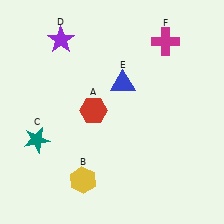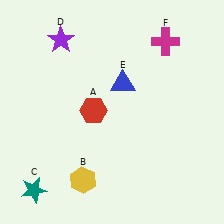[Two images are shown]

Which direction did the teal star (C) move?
The teal star (C) moved down.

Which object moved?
The teal star (C) moved down.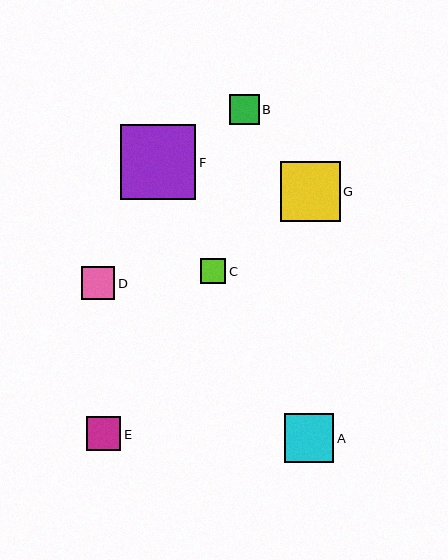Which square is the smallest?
Square C is the smallest with a size of approximately 25 pixels.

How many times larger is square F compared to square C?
Square F is approximately 3.0 times the size of square C.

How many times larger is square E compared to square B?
Square E is approximately 1.2 times the size of square B.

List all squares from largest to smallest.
From largest to smallest: F, G, A, E, D, B, C.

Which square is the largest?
Square F is the largest with a size of approximately 75 pixels.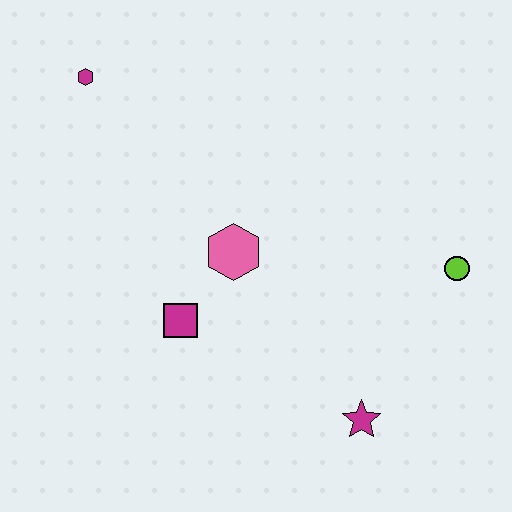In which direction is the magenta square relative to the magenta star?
The magenta square is to the left of the magenta star.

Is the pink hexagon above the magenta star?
Yes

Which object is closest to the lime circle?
The magenta star is closest to the lime circle.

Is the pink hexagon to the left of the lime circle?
Yes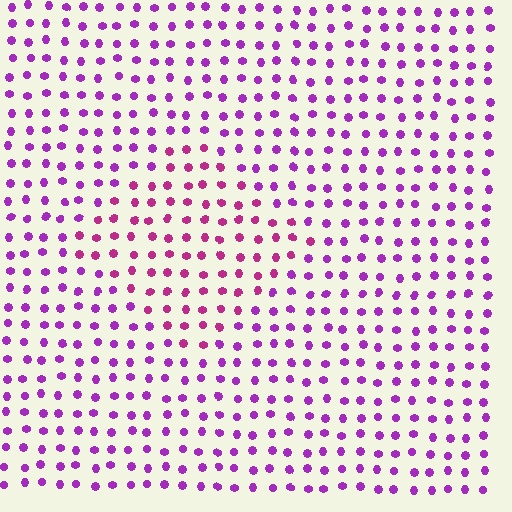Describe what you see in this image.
The image is filled with small purple elements in a uniform arrangement. A diamond-shaped region is visible where the elements are tinted to a slightly different hue, forming a subtle color boundary.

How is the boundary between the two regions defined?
The boundary is defined purely by a slight shift in hue (about 31 degrees). Spacing, size, and orientation are identical on both sides.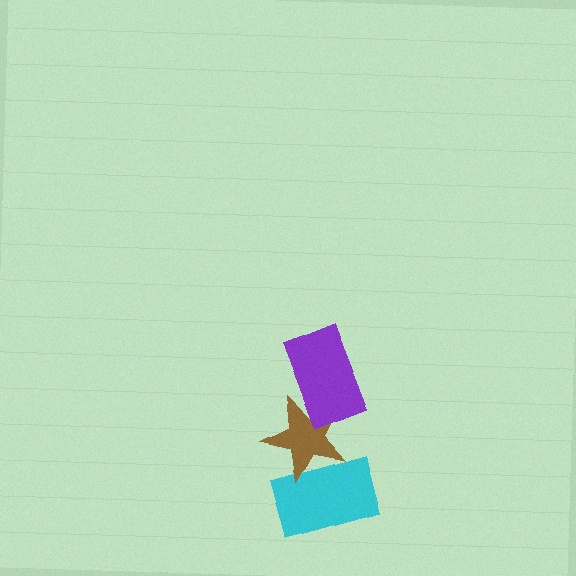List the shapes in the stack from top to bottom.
From top to bottom: the purple rectangle, the brown star, the cyan rectangle.